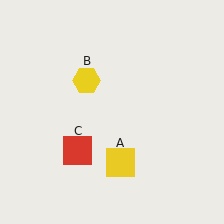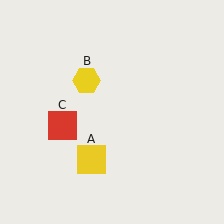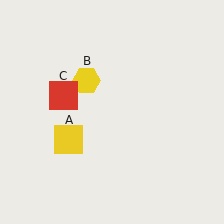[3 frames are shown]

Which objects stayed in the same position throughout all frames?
Yellow hexagon (object B) remained stationary.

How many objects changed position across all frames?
2 objects changed position: yellow square (object A), red square (object C).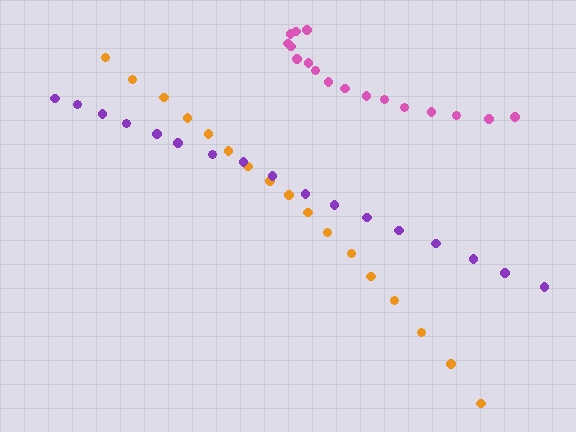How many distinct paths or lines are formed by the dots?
There are 3 distinct paths.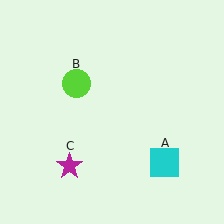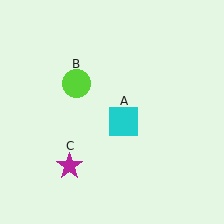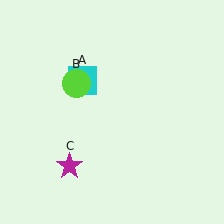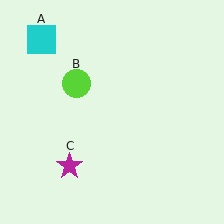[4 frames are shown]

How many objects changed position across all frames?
1 object changed position: cyan square (object A).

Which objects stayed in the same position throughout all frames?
Lime circle (object B) and magenta star (object C) remained stationary.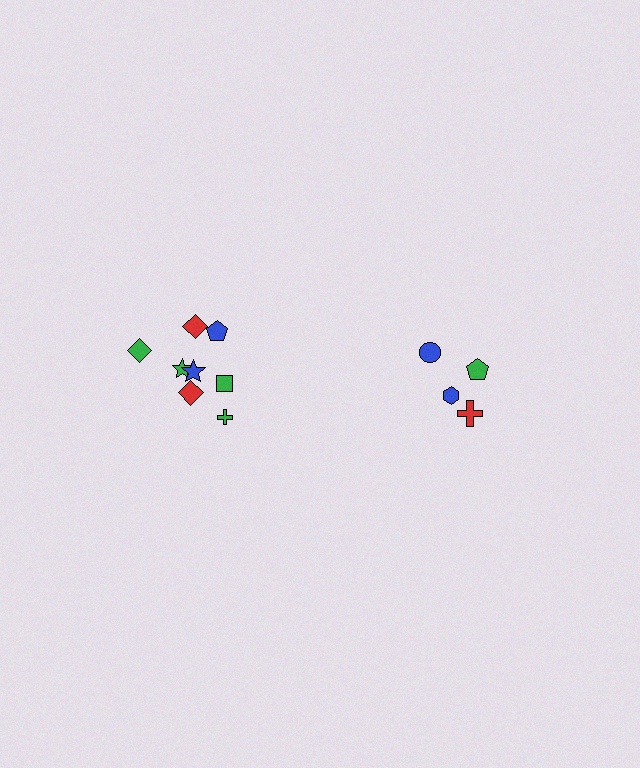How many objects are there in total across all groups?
There are 12 objects.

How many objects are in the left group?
There are 8 objects.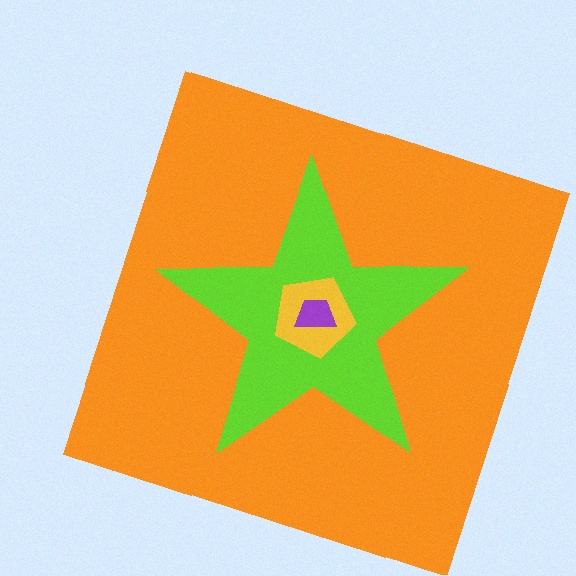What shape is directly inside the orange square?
The lime star.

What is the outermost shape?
The orange square.